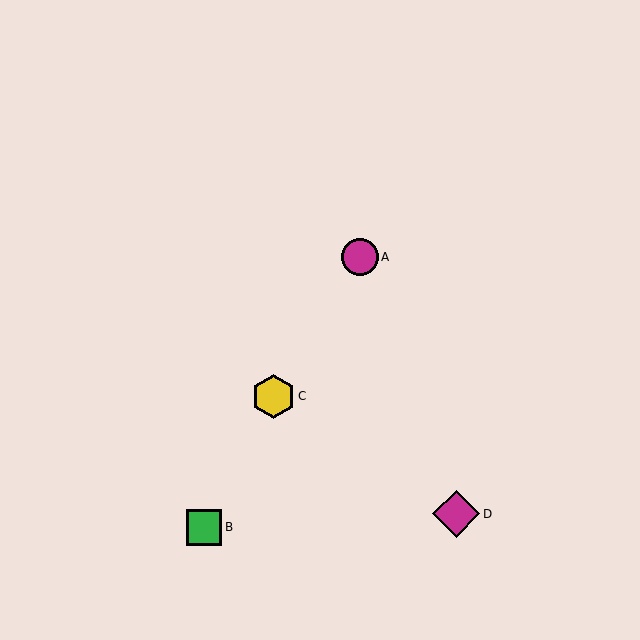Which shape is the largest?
The magenta diamond (labeled D) is the largest.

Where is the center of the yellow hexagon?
The center of the yellow hexagon is at (273, 396).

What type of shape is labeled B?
Shape B is a green square.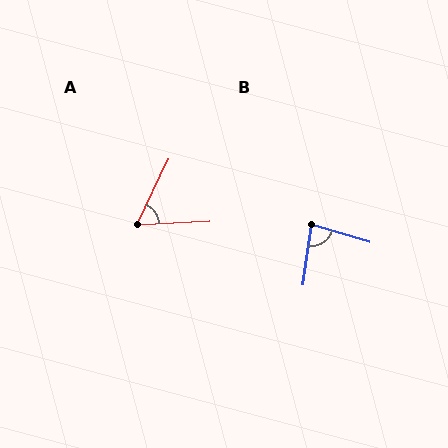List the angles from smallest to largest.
A (62°), B (82°).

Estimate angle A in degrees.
Approximately 62 degrees.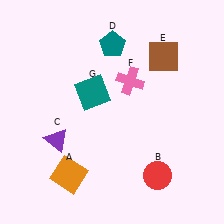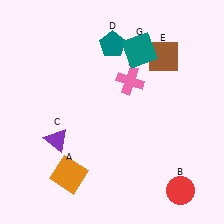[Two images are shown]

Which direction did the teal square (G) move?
The teal square (G) moved right.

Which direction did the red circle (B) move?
The red circle (B) moved right.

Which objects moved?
The objects that moved are: the red circle (B), the teal square (G).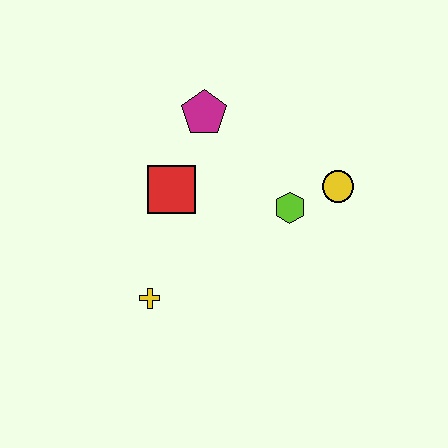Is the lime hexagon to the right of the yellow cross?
Yes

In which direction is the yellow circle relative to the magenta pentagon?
The yellow circle is to the right of the magenta pentagon.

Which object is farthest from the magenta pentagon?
The yellow cross is farthest from the magenta pentagon.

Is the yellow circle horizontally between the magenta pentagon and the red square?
No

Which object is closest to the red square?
The magenta pentagon is closest to the red square.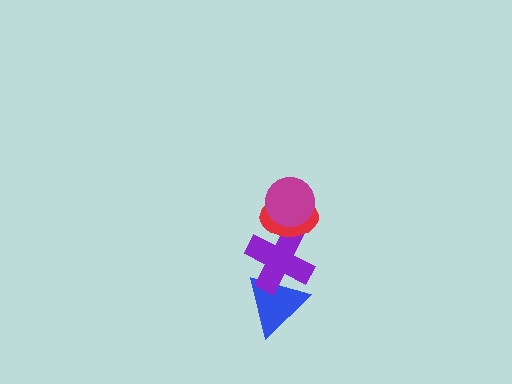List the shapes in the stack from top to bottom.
From top to bottom: the magenta circle, the red ellipse, the purple cross, the blue triangle.